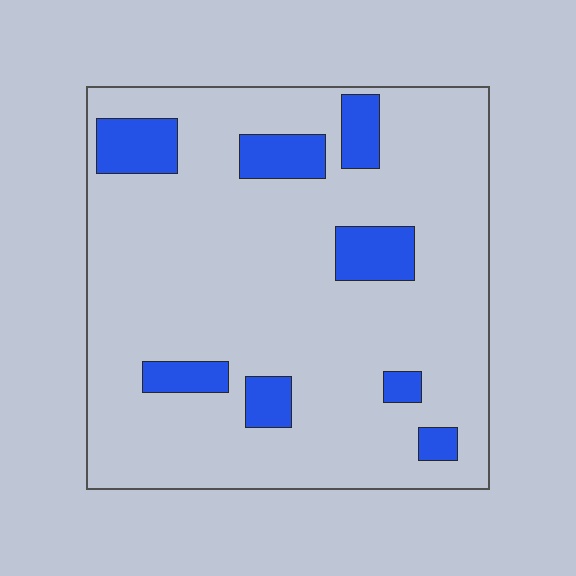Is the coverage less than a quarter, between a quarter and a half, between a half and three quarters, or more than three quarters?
Less than a quarter.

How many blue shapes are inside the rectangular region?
8.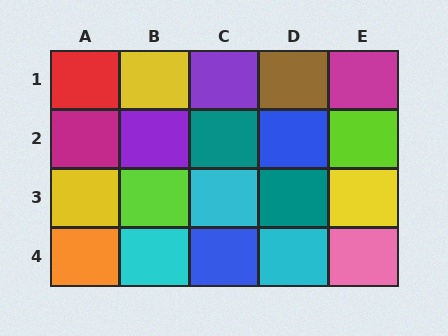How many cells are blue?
2 cells are blue.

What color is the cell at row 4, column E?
Pink.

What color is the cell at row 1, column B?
Yellow.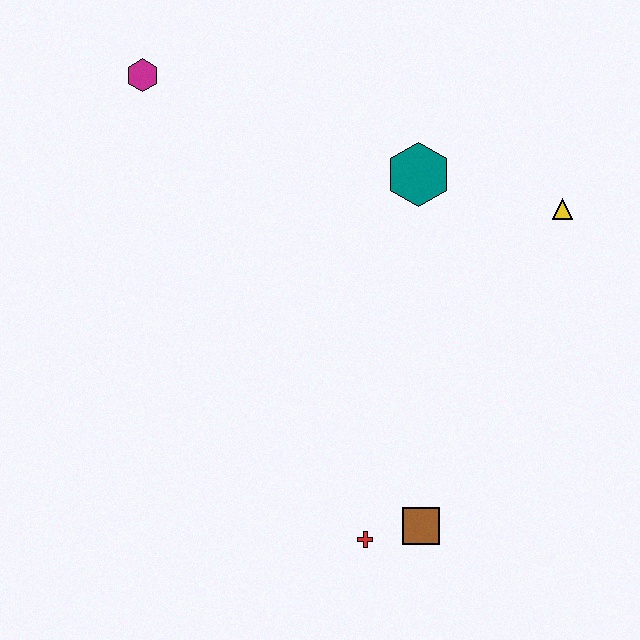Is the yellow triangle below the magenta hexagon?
Yes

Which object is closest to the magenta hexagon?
The teal hexagon is closest to the magenta hexagon.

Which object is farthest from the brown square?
The magenta hexagon is farthest from the brown square.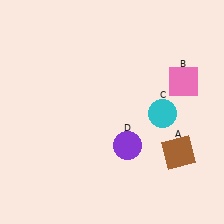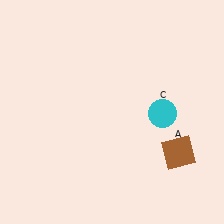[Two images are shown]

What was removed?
The pink square (B), the purple circle (D) were removed in Image 2.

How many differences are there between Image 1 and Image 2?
There are 2 differences between the two images.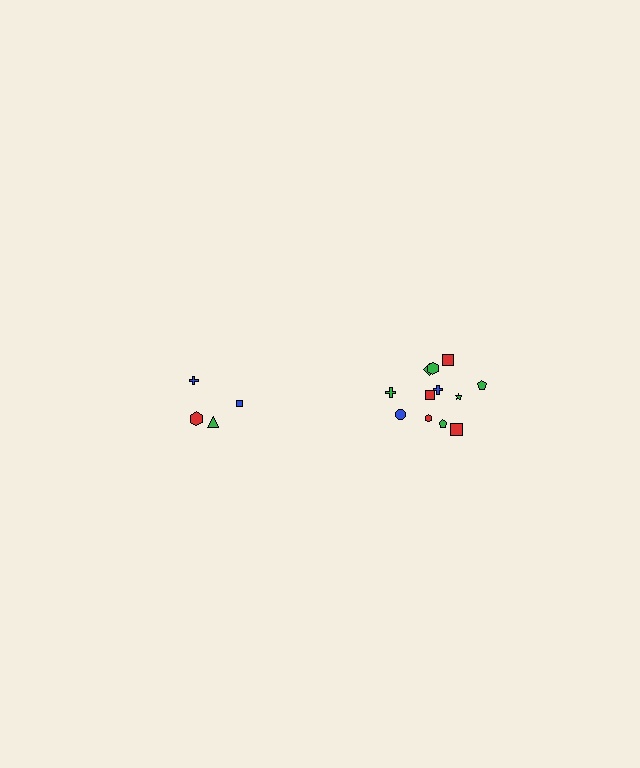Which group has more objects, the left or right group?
The right group.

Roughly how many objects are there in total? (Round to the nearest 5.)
Roughly 15 objects in total.